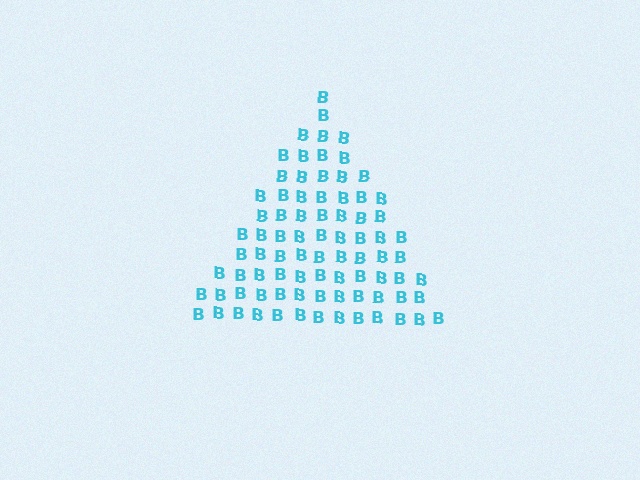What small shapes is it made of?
It is made of small letter B's.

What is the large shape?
The large shape is a triangle.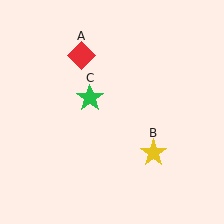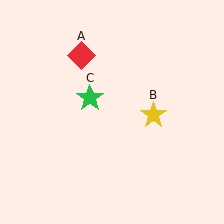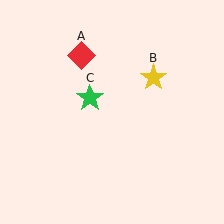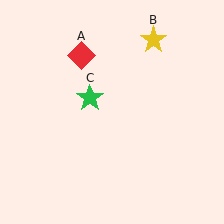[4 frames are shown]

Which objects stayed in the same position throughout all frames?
Red diamond (object A) and green star (object C) remained stationary.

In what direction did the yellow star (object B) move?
The yellow star (object B) moved up.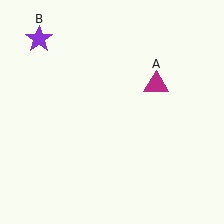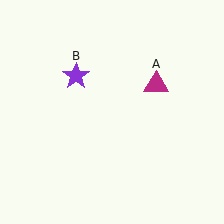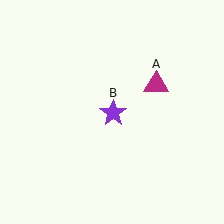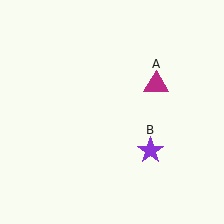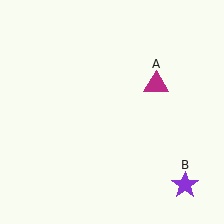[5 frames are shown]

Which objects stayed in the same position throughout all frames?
Magenta triangle (object A) remained stationary.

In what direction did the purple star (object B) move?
The purple star (object B) moved down and to the right.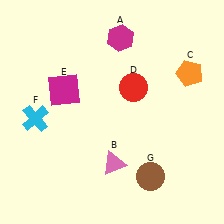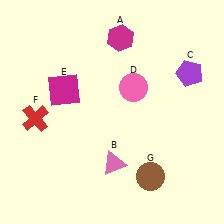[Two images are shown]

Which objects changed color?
C changed from orange to purple. D changed from red to pink. F changed from cyan to red.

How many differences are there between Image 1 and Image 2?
There are 3 differences between the two images.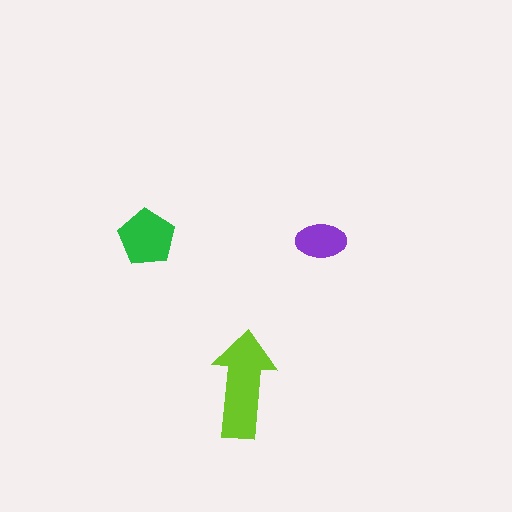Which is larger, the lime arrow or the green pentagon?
The lime arrow.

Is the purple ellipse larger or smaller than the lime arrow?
Smaller.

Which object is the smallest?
The purple ellipse.